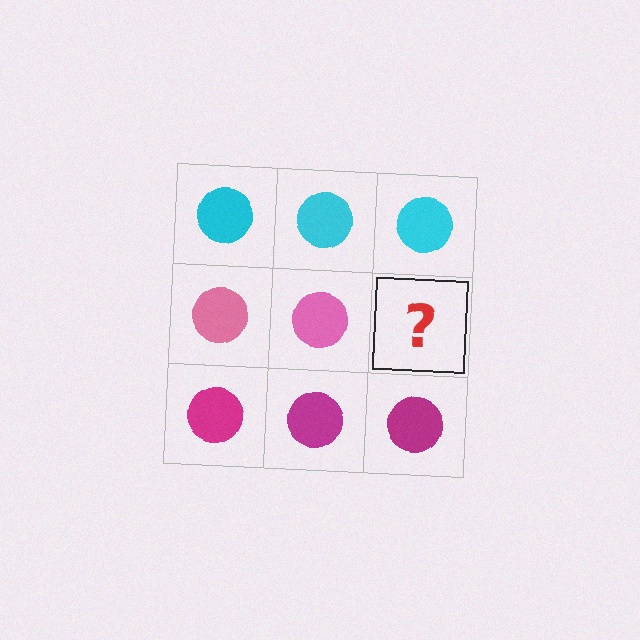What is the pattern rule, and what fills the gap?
The rule is that each row has a consistent color. The gap should be filled with a pink circle.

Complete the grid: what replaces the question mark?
The question mark should be replaced with a pink circle.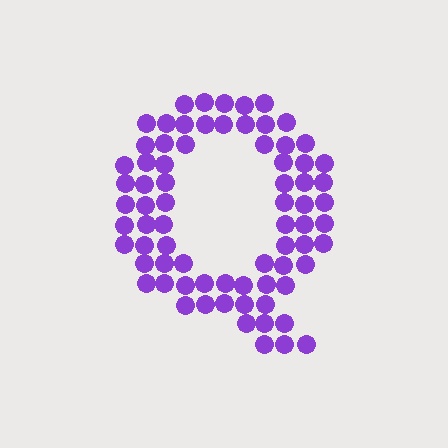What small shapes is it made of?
It is made of small circles.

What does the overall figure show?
The overall figure shows the letter Q.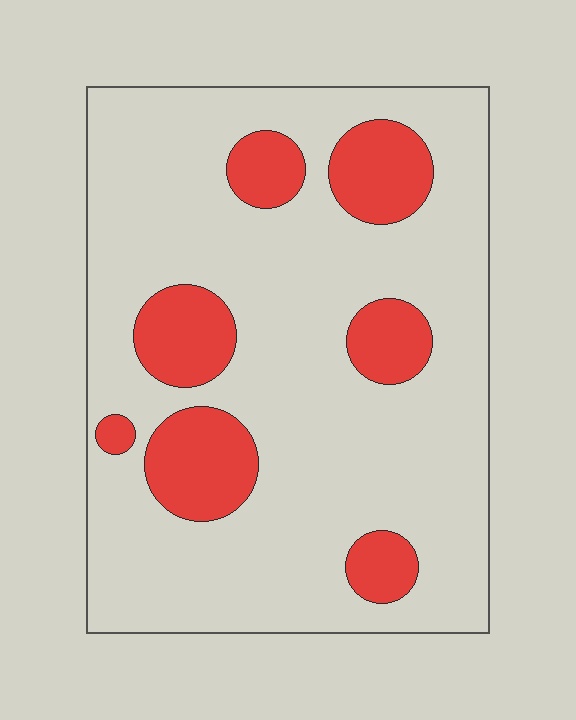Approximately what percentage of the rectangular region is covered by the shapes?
Approximately 20%.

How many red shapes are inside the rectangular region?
7.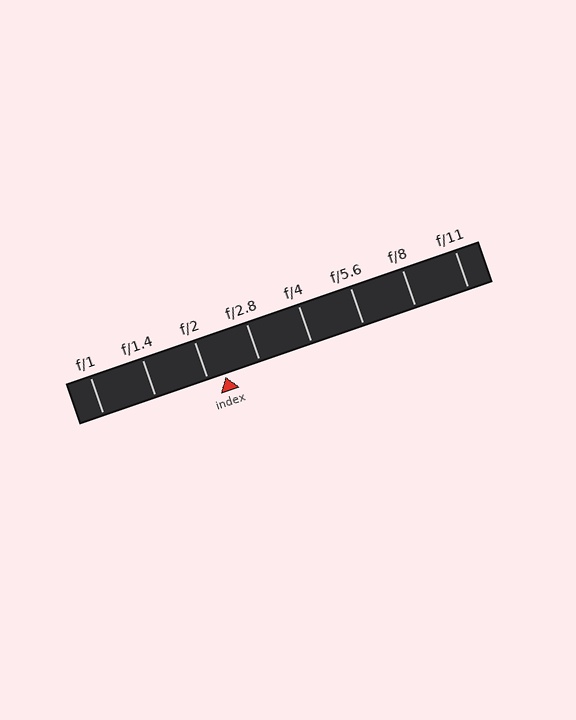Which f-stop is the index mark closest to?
The index mark is closest to f/2.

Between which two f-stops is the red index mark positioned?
The index mark is between f/2 and f/2.8.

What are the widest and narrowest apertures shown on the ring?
The widest aperture shown is f/1 and the narrowest is f/11.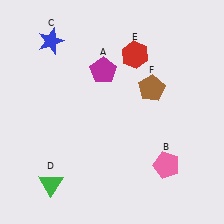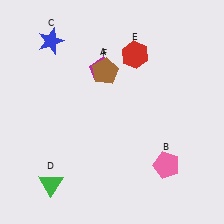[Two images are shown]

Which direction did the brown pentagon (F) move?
The brown pentagon (F) moved left.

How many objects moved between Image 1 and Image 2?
1 object moved between the two images.